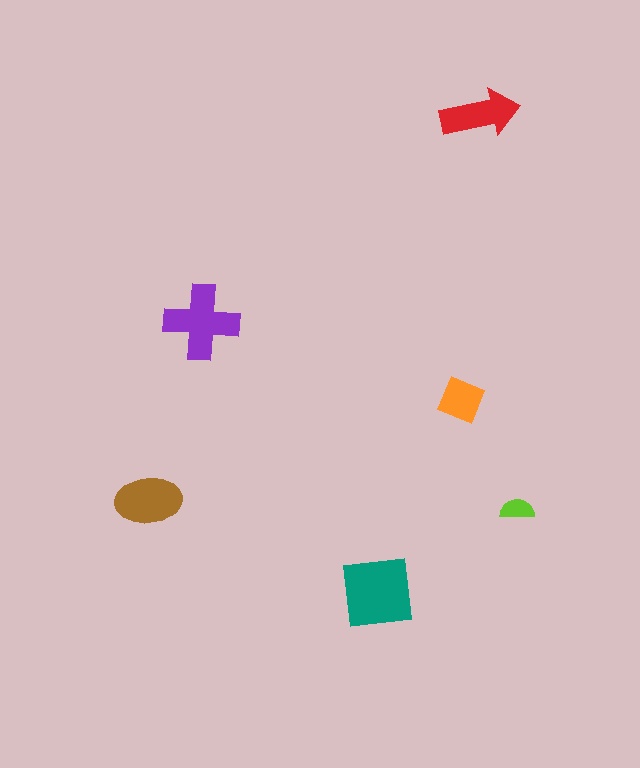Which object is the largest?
The teal square.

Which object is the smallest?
The lime semicircle.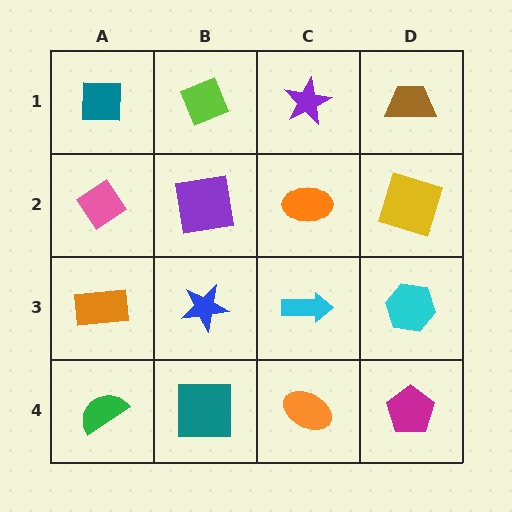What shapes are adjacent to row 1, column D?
A yellow square (row 2, column D), a purple star (row 1, column C).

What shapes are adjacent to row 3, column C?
An orange ellipse (row 2, column C), an orange ellipse (row 4, column C), a blue star (row 3, column B), a cyan hexagon (row 3, column D).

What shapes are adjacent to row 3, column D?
A yellow square (row 2, column D), a magenta pentagon (row 4, column D), a cyan arrow (row 3, column C).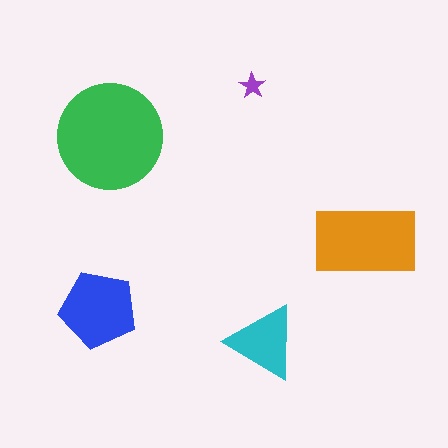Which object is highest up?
The purple star is topmost.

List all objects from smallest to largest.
The purple star, the cyan triangle, the blue pentagon, the orange rectangle, the green circle.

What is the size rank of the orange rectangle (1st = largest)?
2nd.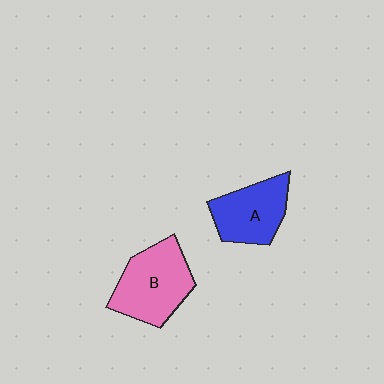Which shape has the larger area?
Shape B (pink).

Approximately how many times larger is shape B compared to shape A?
Approximately 1.2 times.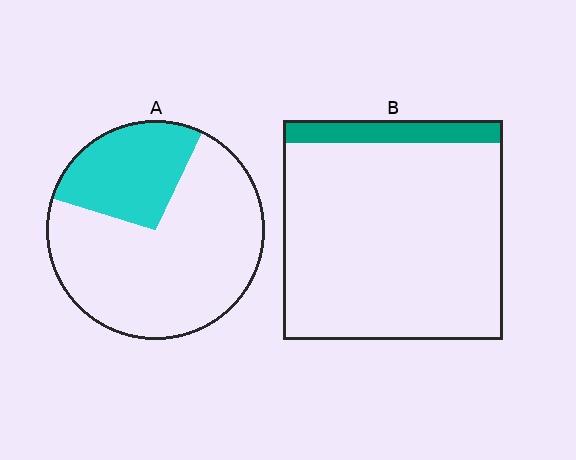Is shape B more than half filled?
No.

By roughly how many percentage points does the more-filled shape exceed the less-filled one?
By roughly 15 percentage points (A over B).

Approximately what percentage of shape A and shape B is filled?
A is approximately 25% and B is approximately 10%.